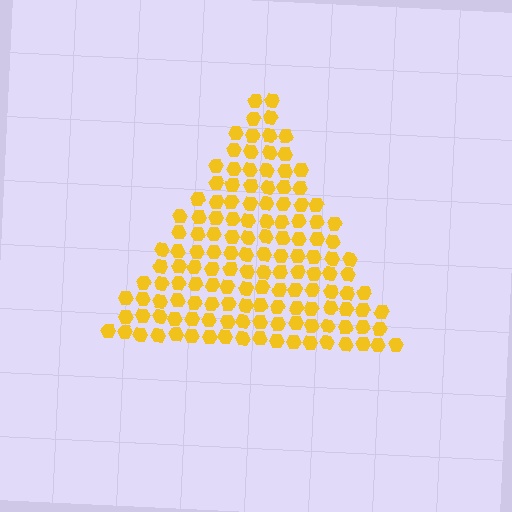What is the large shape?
The large shape is a triangle.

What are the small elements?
The small elements are hexagons.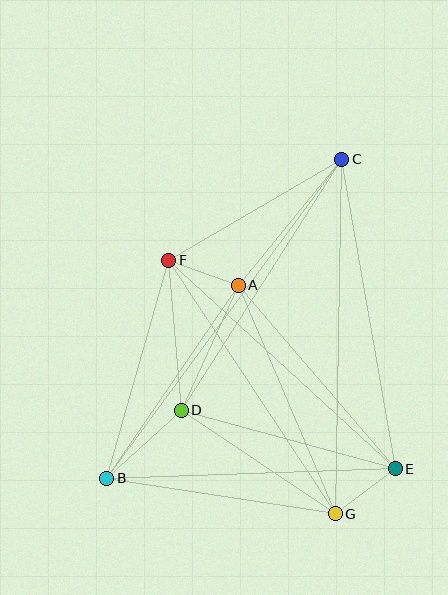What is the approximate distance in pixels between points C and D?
The distance between C and D is approximately 298 pixels.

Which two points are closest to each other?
Points A and F are closest to each other.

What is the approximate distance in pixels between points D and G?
The distance between D and G is approximately 185 pixels.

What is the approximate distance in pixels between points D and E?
The distance between D and E is approximately 222 pixels.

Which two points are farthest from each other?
Points B and C are farthest from each other.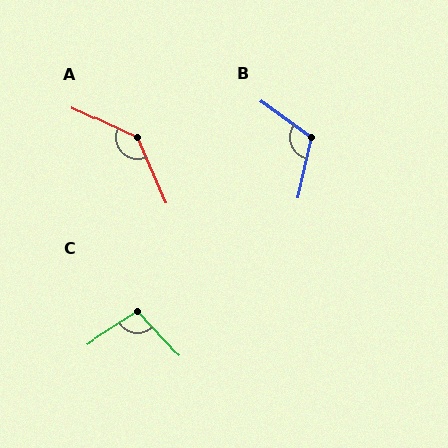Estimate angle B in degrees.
Approximately 113 degrees.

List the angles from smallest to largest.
C (100°), B (113°), A (139°).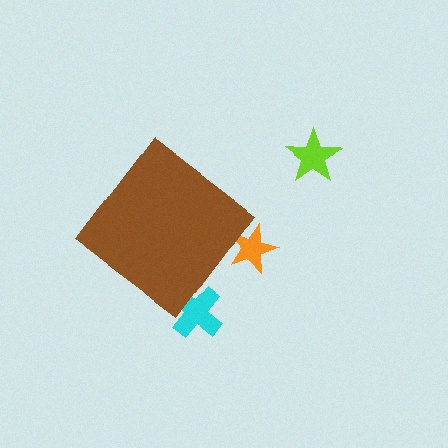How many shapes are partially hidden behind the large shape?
2 shapes are partially hidden.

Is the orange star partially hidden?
Yes, the orange star is partially hidden behind the brown diamond.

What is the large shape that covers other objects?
A brown diamond.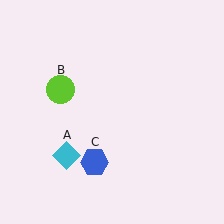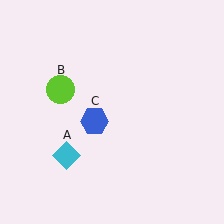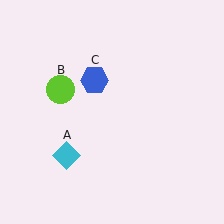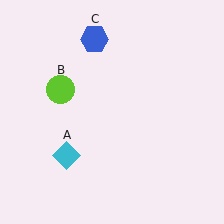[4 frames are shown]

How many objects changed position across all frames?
1 object changed position: blue hexagon (object C).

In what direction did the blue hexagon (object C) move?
The blue hexagon (object C) moved up.